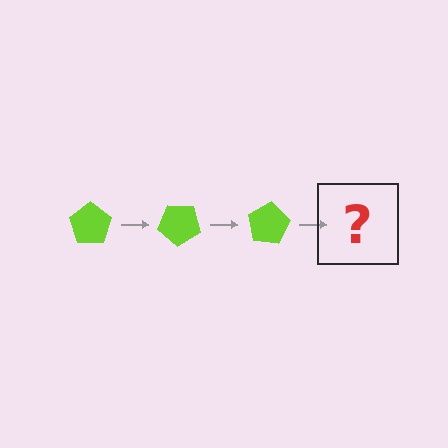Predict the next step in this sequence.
The next step is a lime pentagon rotated 120 degrees.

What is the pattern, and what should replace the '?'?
The pattern is that the pentagon rotates 40 degrees each step. The '?' should be a lime pentagon rotated 120 degrees.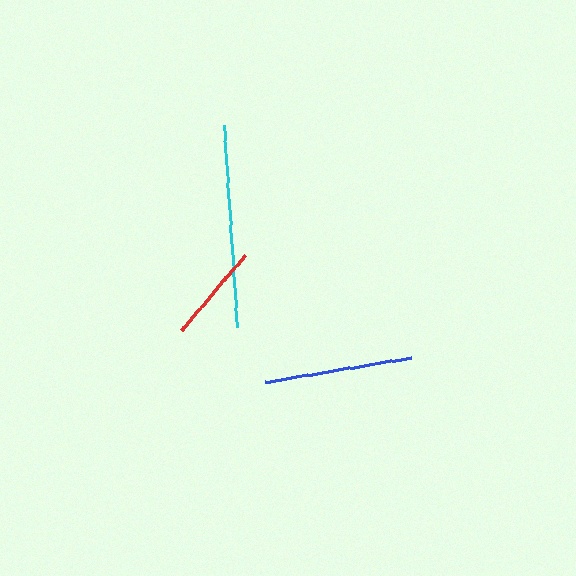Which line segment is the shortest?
The red line is the shortest at approximately 99 pixels.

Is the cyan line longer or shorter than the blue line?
The cyan line is longer than the blue line.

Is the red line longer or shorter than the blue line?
The blue line is longer than the red line.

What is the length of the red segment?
The red segment is approximately 99 pixels long.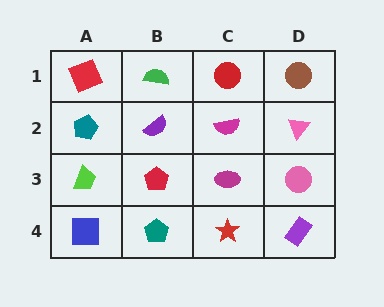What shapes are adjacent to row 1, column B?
A purple semicircle (row 2, column B), a red square (row 1, column A), a red circle (row 1, column C).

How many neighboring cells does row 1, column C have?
3.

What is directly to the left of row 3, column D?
A magenta ellipse.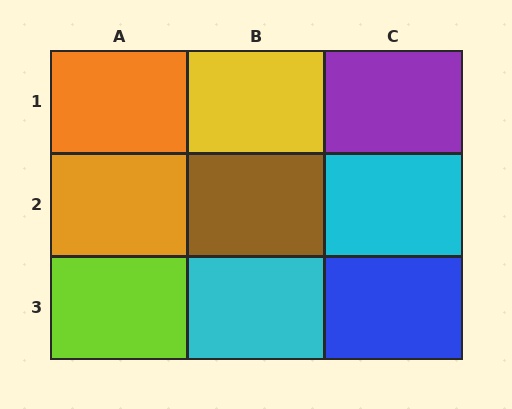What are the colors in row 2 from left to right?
Orange, brown, cyan.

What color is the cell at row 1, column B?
Yellow.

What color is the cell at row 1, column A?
Orange.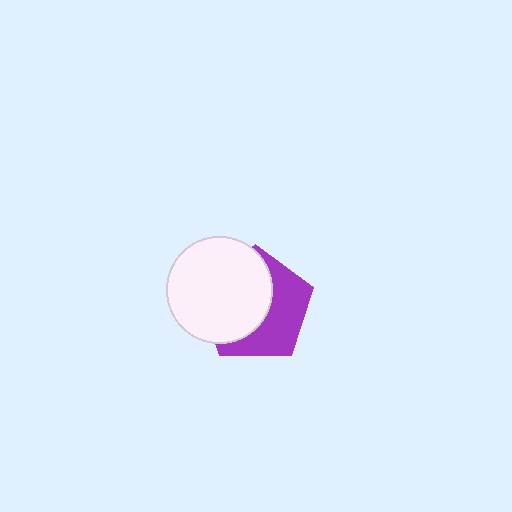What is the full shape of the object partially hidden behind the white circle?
The partially hidden object is a purple pentagon.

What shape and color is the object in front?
The object in front is a white circle.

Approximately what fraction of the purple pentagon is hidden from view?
Roughly 54% of the purple pentagon is hidden behind the white circle.